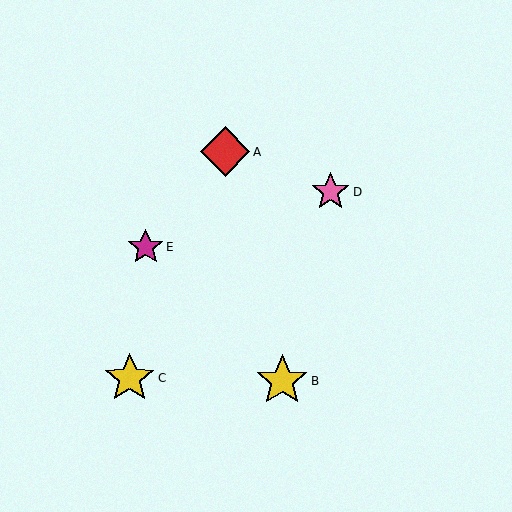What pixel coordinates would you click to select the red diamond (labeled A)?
Click at (225, 152) to select the red diamond A.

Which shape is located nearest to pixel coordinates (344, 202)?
The pink star (labeled D) at (331, 192) is nearest to that location.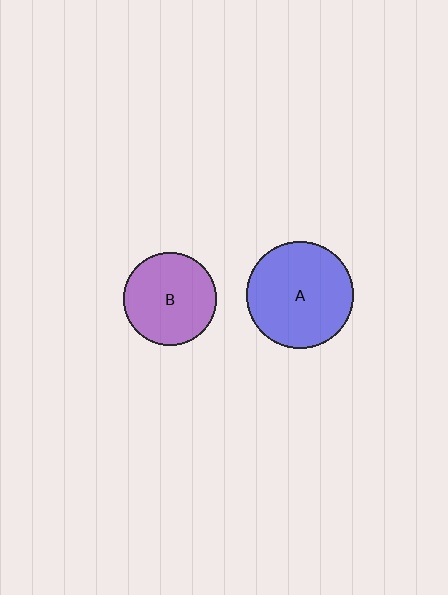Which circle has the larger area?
Circle A (blue).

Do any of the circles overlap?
No, none of the circles overlap.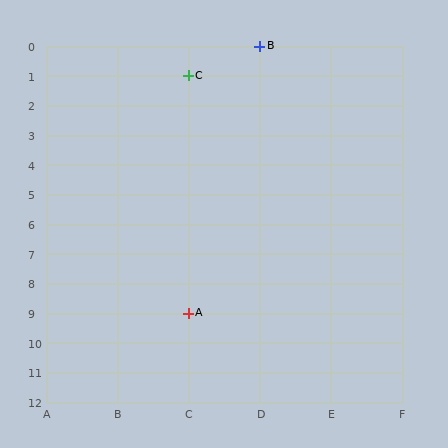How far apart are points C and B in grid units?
Points C and B are 1 column and 1 row apart (about 1.4 grid units diagonally).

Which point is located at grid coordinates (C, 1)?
Point C is at (C, 1).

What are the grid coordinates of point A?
Point A is at grid coordinates (C, 9).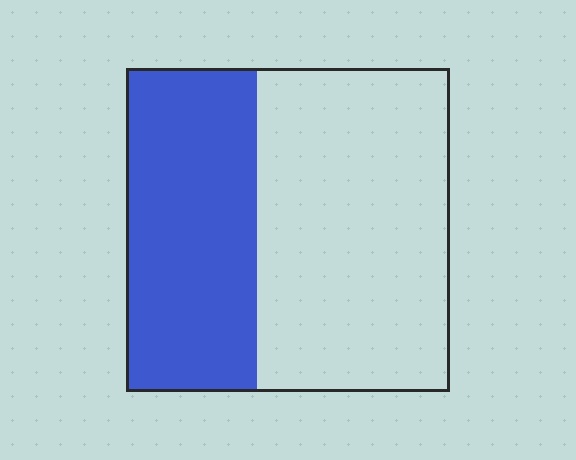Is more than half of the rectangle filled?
No.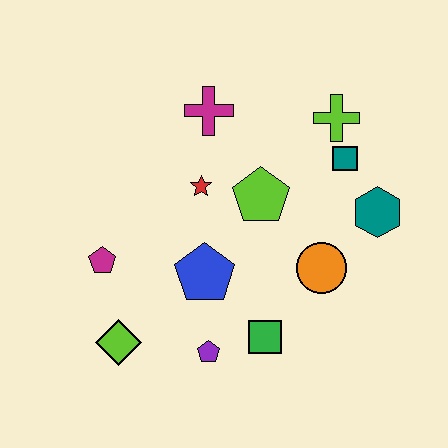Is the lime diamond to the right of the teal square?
No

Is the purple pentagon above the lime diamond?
No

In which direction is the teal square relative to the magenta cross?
The teal square is to the right of the magenta cross.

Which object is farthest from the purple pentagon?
The lime cross is farthest from the purple pentagon.